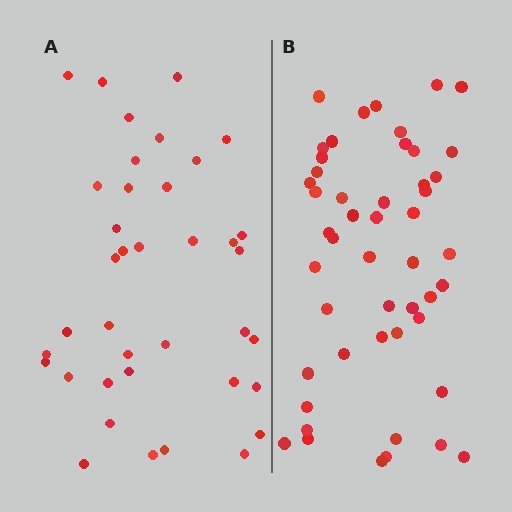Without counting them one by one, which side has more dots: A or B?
Region B (the right region) has more dots.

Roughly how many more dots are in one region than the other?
Region B has roughly 12 or so more dots than region A.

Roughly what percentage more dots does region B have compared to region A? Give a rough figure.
About 30% more.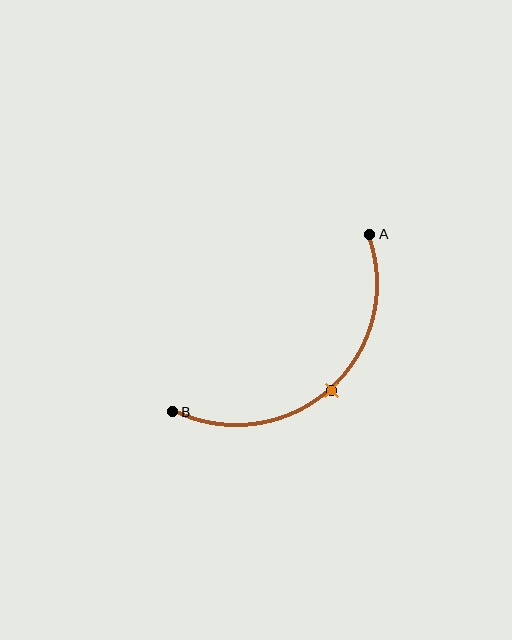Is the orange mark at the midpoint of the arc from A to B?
Yes. The orange mark lies on the arc at equal arc-length from both A and B — it is the arc midpoint.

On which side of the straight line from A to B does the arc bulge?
The arc bulges below and to the right of the straight line connecting A and B.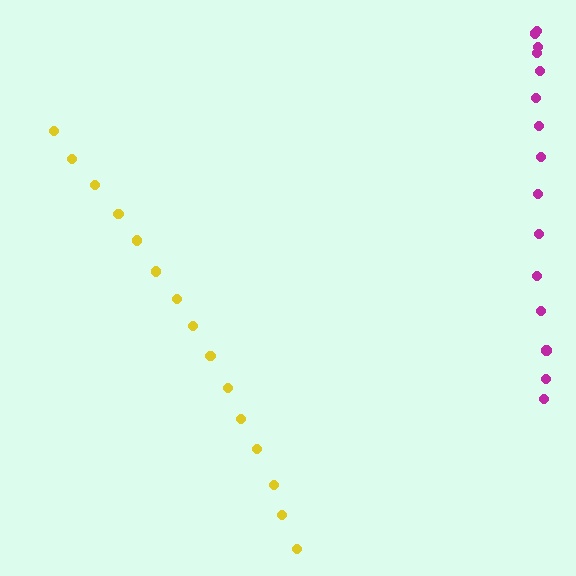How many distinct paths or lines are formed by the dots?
There are 2 distinct paths.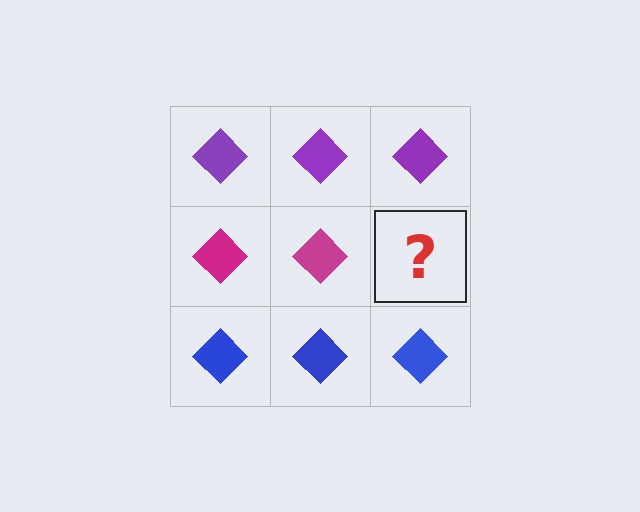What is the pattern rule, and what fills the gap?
The rule is that each row has a consistent color. The gap should be filled with a magenta diamond.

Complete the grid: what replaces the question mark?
The question mark should be replaced with a magenta diamond.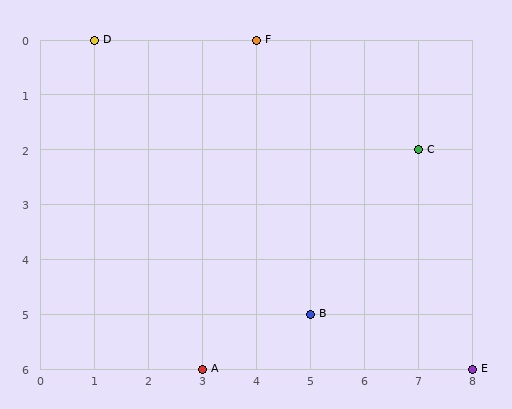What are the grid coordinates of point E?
Point E is at grid coordinates (8, 6).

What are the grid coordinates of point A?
Point A is at grid coordinates (3, 6).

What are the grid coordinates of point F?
Point F is at grid coordinates (4, 0).